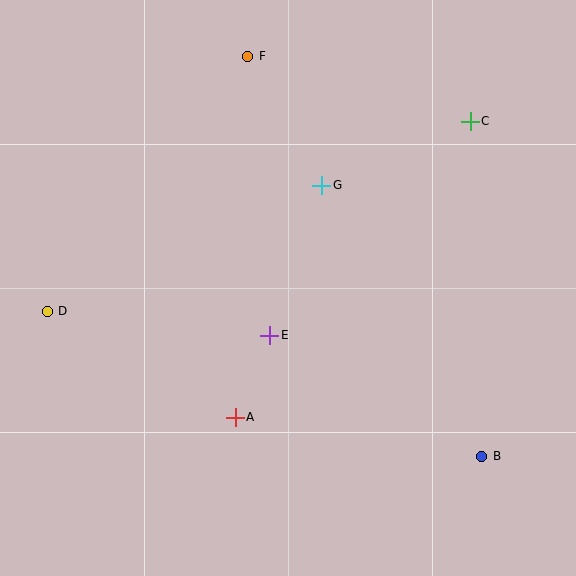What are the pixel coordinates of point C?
Point C is at (470, 121).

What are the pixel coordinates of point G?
Point G is at (322, 185).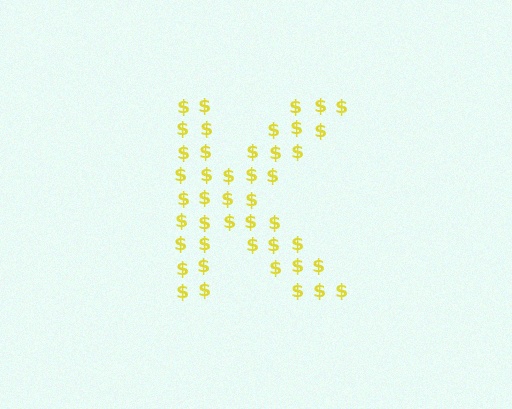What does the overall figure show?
The overall figure shows the letter K.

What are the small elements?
The small elements are dollar signs.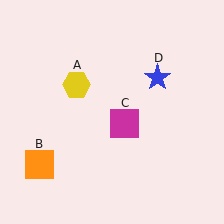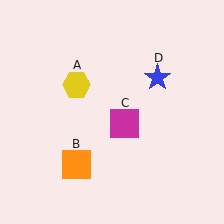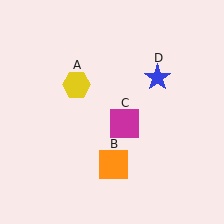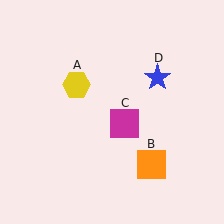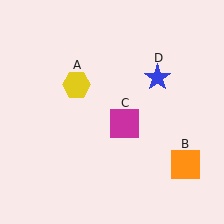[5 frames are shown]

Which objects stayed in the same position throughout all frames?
Yellow hexagon (object A) and magenta square (object C) and blue star (object D) remained stationary.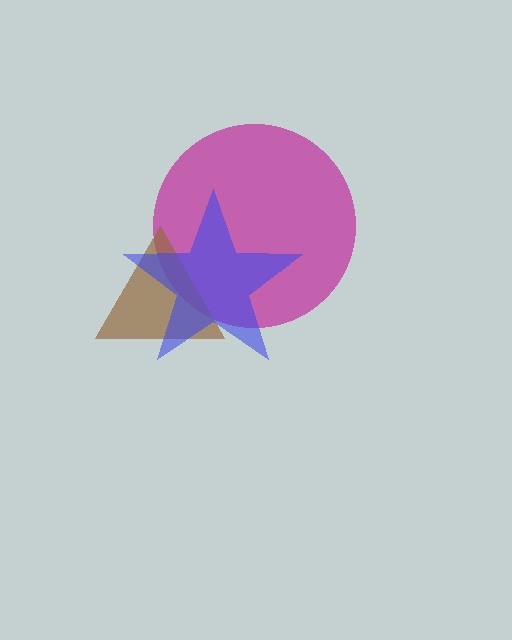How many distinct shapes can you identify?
There are 3 distinct shapes: a magenta circle, a brown triangle, a blue star.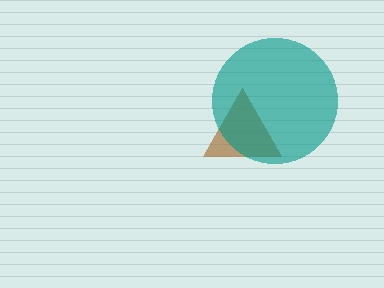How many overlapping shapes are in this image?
There are 2 overlapping shapes in the image.